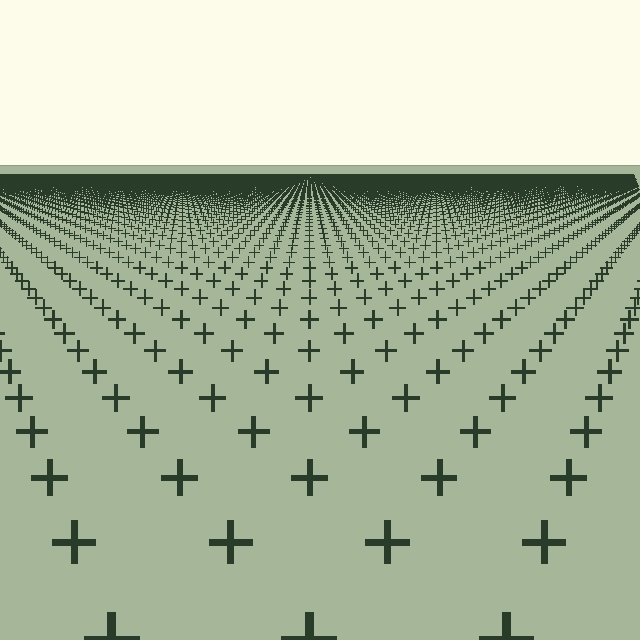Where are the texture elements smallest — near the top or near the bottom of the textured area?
Near the top.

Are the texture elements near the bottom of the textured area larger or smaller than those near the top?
Larger. Near the bottom, elements are closer to the viewer and appear at a bigger on-screen size.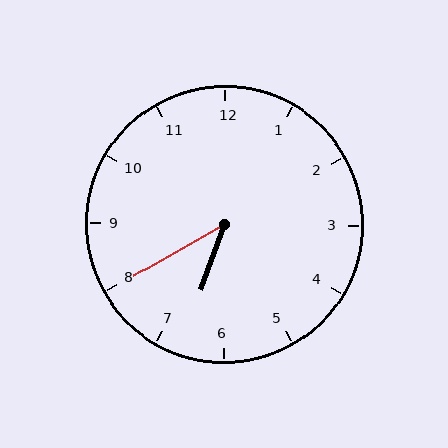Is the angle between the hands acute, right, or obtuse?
It is acute.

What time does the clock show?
6:40.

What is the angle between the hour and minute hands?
Approximately 40 degrees.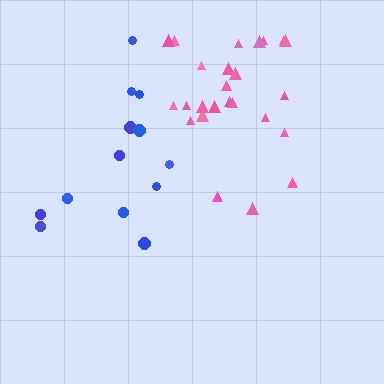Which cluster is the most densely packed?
Pink.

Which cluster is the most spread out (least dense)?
Blue.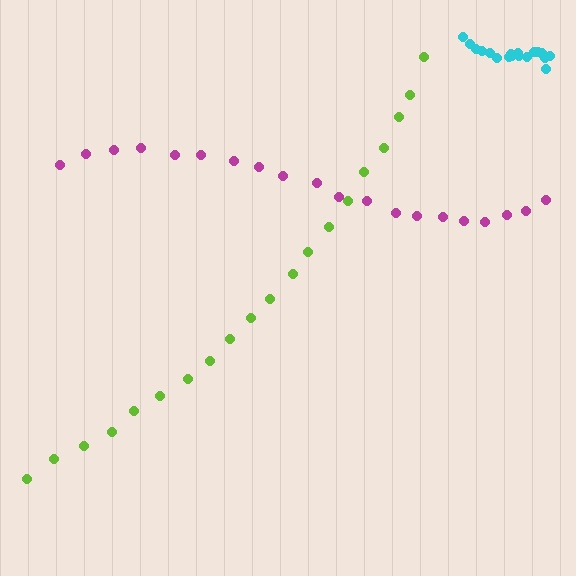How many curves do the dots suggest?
There are 3 distinct paths.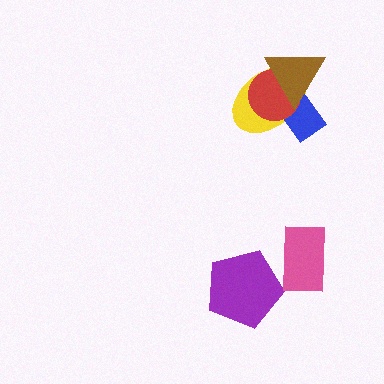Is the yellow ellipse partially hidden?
Yes, it is partially covered by another shape.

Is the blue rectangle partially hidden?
Yes, it is partially covered by another shape.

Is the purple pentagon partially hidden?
No, no other shape covers it.